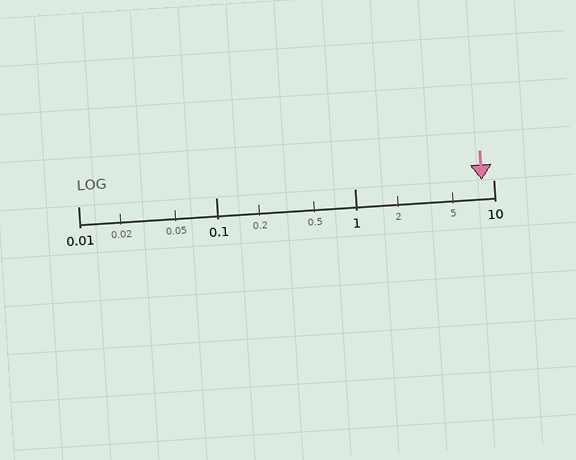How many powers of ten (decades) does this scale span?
The scale spans 3 decades, from 0.01 to 10.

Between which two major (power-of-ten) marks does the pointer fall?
The pointer is between 1 and 10.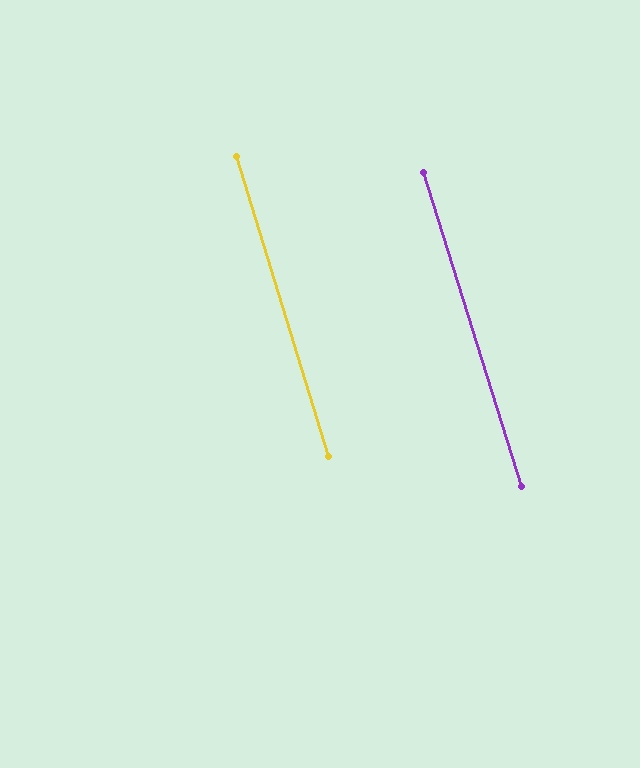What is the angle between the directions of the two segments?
Approximately 0 degrees.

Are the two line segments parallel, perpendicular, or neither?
Parallel — their directions differ by only 0.3°.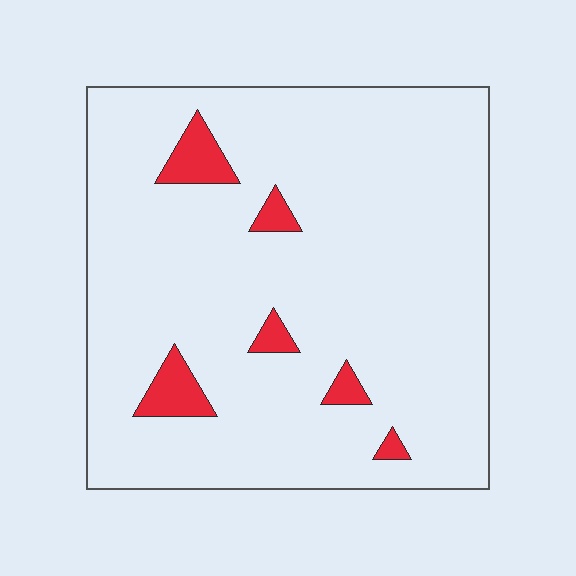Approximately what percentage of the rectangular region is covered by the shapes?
Approximately 5%.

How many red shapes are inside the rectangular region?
6.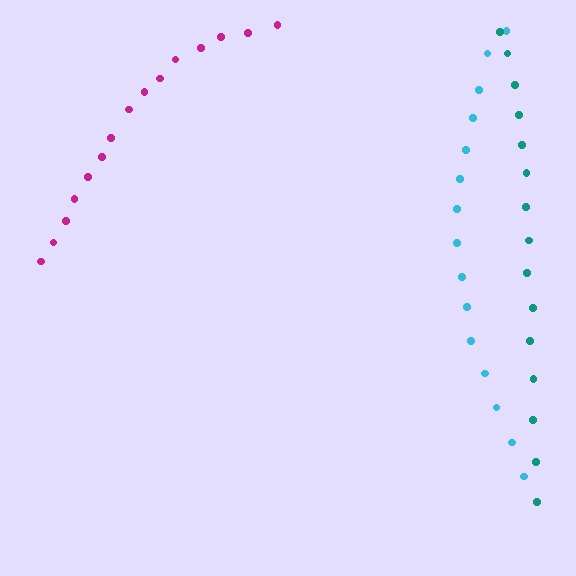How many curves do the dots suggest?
There are 3 distinct paths.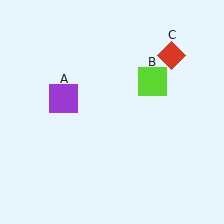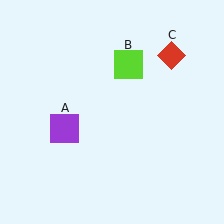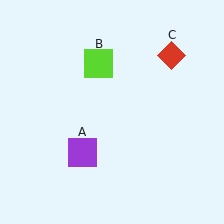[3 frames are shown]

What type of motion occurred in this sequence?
The purple square (object A), lime square (object B) rotated counterclockwise around the center of the scene.